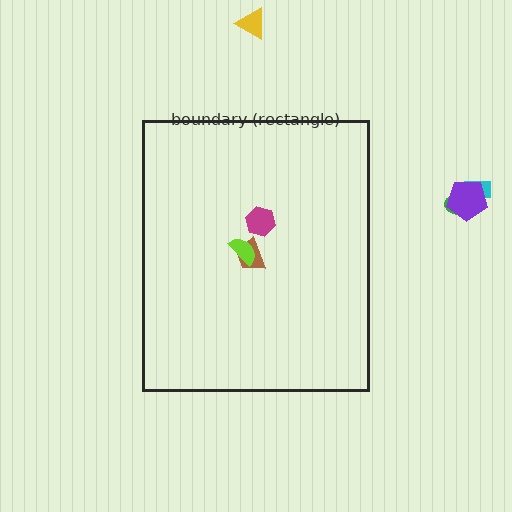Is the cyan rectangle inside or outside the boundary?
Outside.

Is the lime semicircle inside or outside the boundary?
Inside.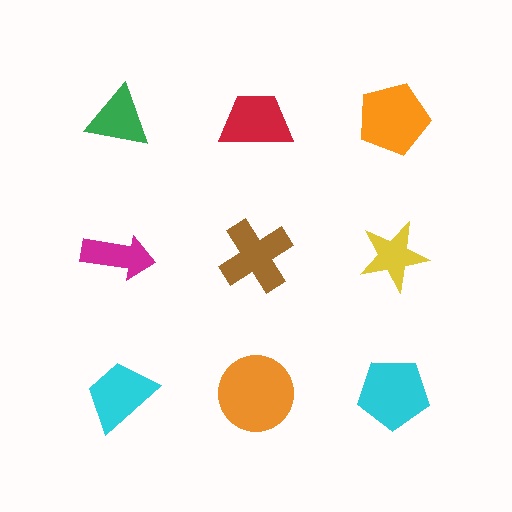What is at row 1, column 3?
An orange pentagon.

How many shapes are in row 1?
3 shapes.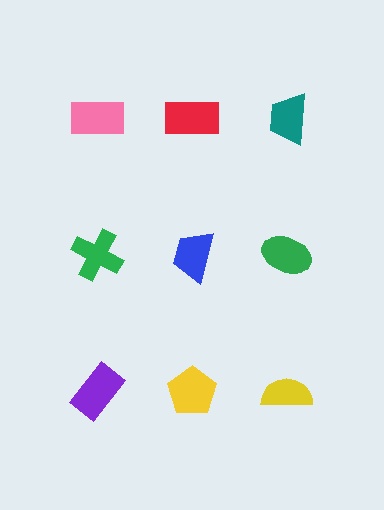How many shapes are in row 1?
3 shapes.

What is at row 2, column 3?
A green ellipse.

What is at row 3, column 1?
A purple rectangle.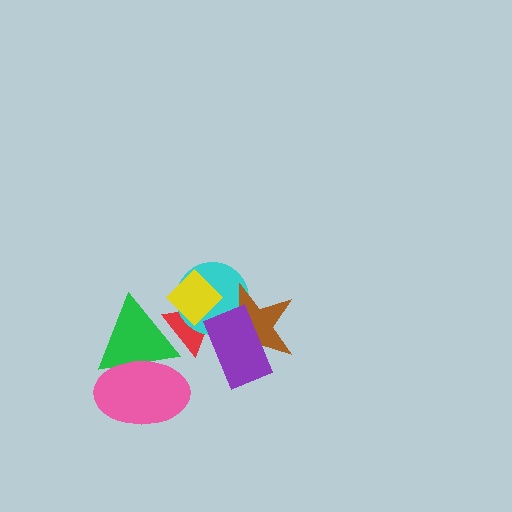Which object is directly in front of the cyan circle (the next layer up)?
The brown star is directly in front of the cyan circle.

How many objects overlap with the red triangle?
5 objects overlap with the red triangle.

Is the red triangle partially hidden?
Yes, it is partially covered by another shape.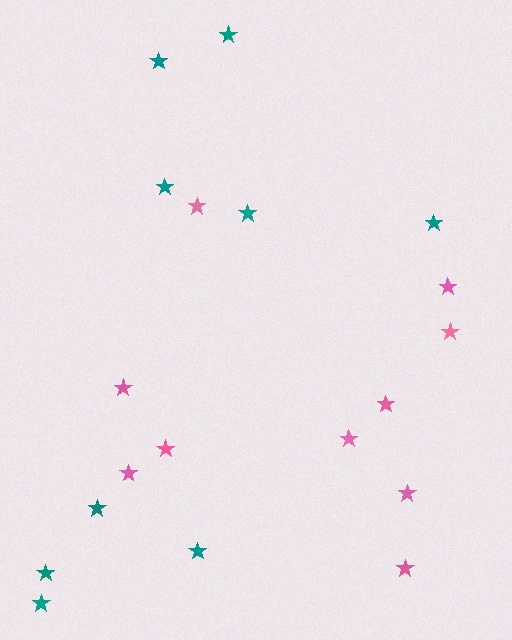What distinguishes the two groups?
There are 2 groups: one group of pink stars (10) and one group of teal stars (9).